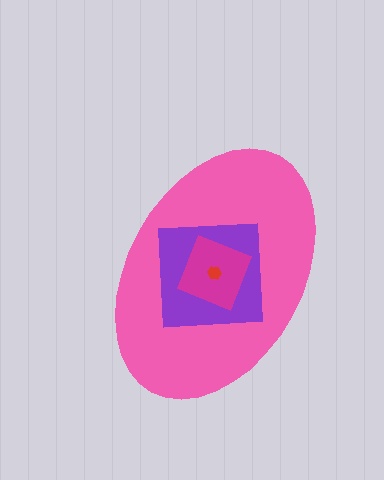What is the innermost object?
The red hexagon.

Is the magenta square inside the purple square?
Yes.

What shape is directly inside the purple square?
The magenta square.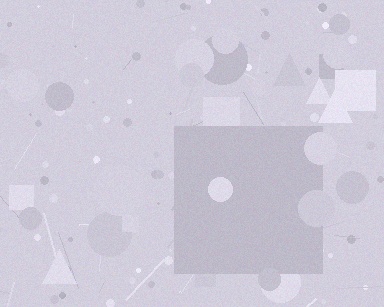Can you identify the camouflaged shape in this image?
The camouflaged shape is a square.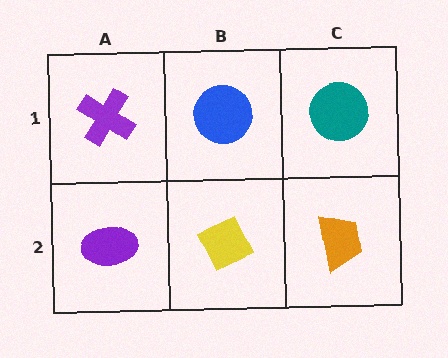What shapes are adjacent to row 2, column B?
A blue circle (row 1, column B), a purple ellipse (row 2, column A), an orange trapezoid (row 2, column C).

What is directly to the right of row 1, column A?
A blue circle.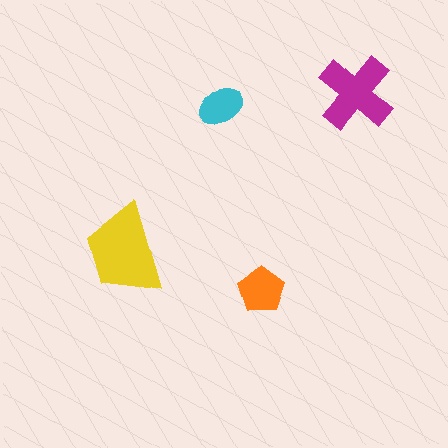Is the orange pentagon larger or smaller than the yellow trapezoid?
Smaller.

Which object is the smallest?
The cyan ellipse.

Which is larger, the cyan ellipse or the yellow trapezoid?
The yellow trapezoid.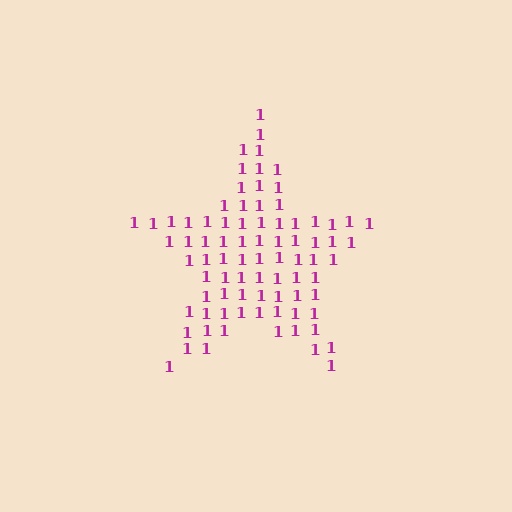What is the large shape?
The large shape is a star.